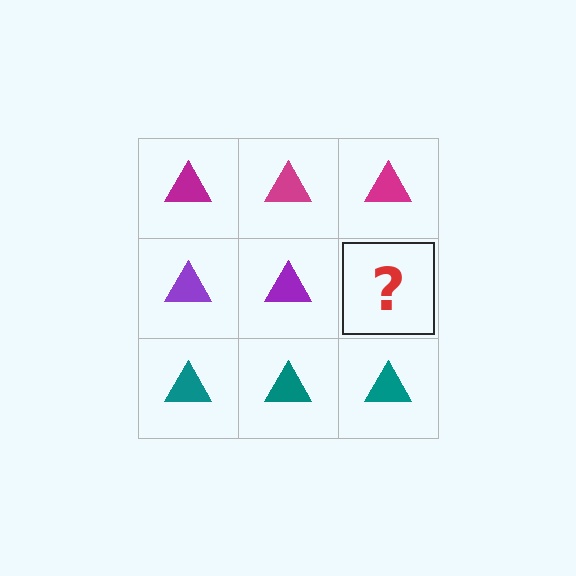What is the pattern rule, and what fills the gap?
The rule is that each row has a consistent color. The gap should be filled with a purple triangle.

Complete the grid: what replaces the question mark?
The question mark should be replaced with a purple triangle.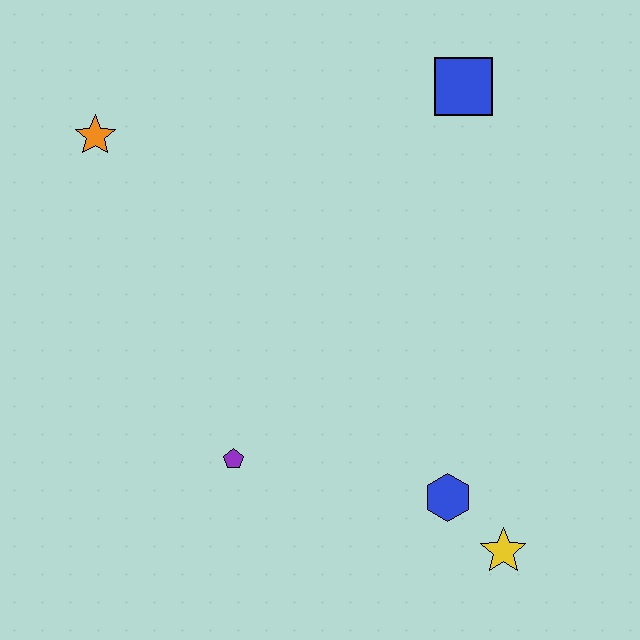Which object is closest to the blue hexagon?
The yellow star is closest to the blue hexagon.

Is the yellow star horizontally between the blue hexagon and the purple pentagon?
No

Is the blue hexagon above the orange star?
No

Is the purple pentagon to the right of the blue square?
No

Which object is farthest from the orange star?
The yellow star is farthest from the orange star.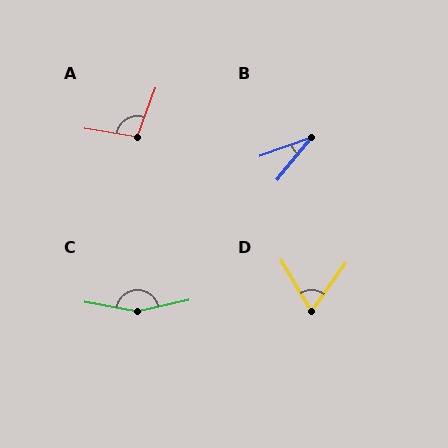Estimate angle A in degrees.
Approximately 100 degrees.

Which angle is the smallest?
B, at approximately 30 degrees.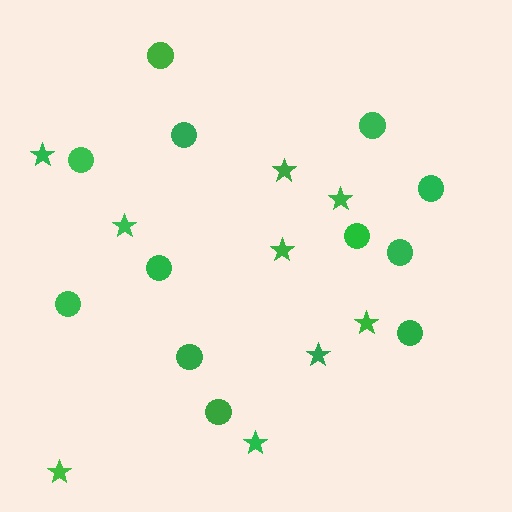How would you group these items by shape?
There are 2 groups: one group of circles (12) and one group of stars (9).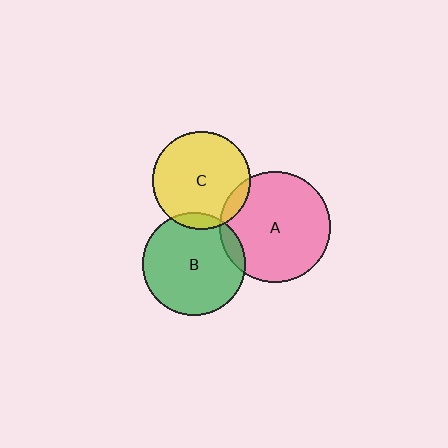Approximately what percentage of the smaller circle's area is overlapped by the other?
Approximately 10%.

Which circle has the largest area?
Circle A (pink).